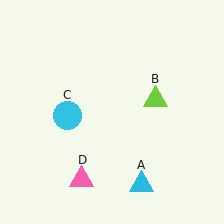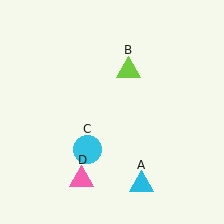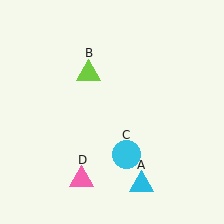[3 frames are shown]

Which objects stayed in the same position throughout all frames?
Cyan triangle (object A) and pink triangle (object D) remained stationary.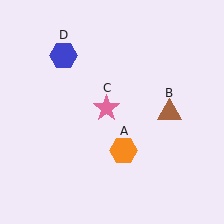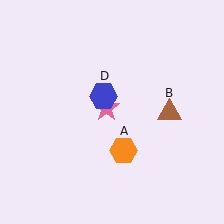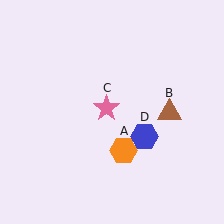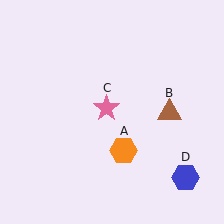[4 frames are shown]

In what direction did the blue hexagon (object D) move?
The blue hexagon (object D) moved down and to the right.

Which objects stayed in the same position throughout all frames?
Orange hexagon (object A) and brown triangle (object B) and pink star (object C) remained stationary.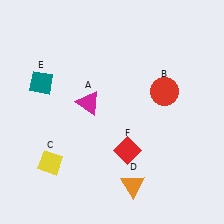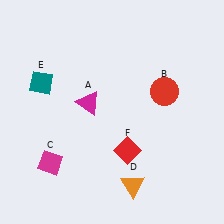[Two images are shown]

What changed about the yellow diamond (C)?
In Image 1, C is yellow. In Image 2, it changed to magenta.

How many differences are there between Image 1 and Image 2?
There is 1 difference between the two images.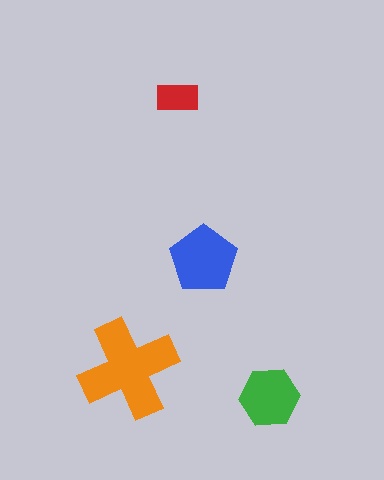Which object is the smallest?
The red rectangle.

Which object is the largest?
The orange cross.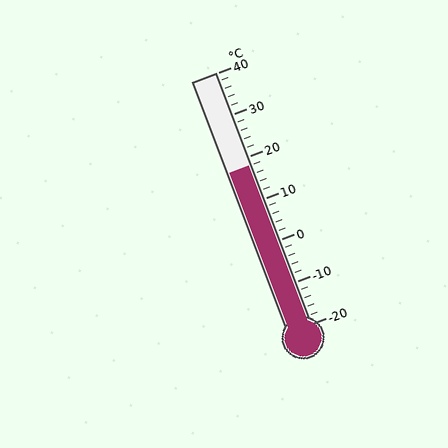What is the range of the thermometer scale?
The thermometer scale ranges from -20°C to 40°C.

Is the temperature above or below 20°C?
The temperature is below 20°C.